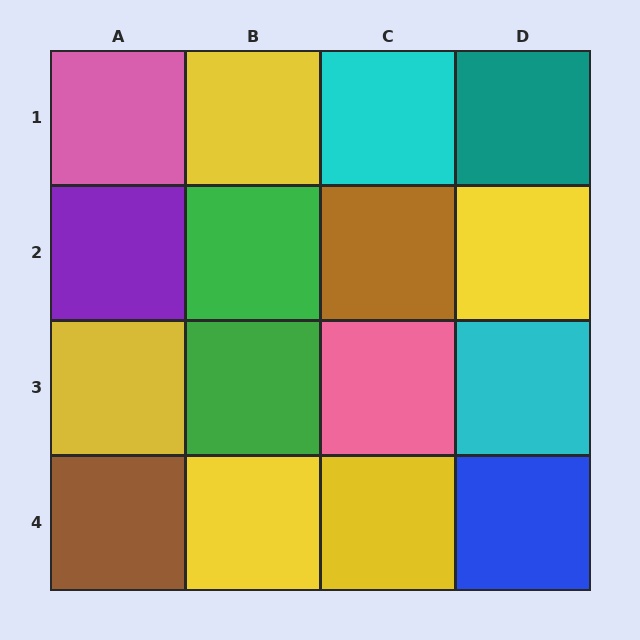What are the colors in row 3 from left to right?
Yellow, green, pink, cyan.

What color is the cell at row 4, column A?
Brown.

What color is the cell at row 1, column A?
Pink.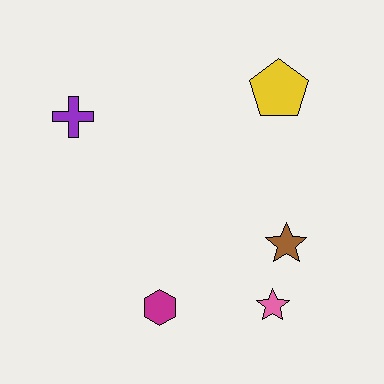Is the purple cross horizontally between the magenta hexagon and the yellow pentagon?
No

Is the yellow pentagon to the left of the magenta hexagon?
No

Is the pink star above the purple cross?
No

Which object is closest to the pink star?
The brown star is closest to the pink star.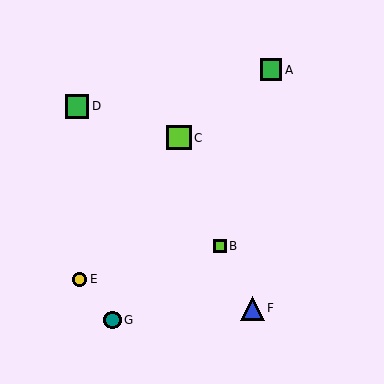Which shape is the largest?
The blue triangle (labeled F) is the largest.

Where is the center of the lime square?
The center of the lime square is at (220, 246).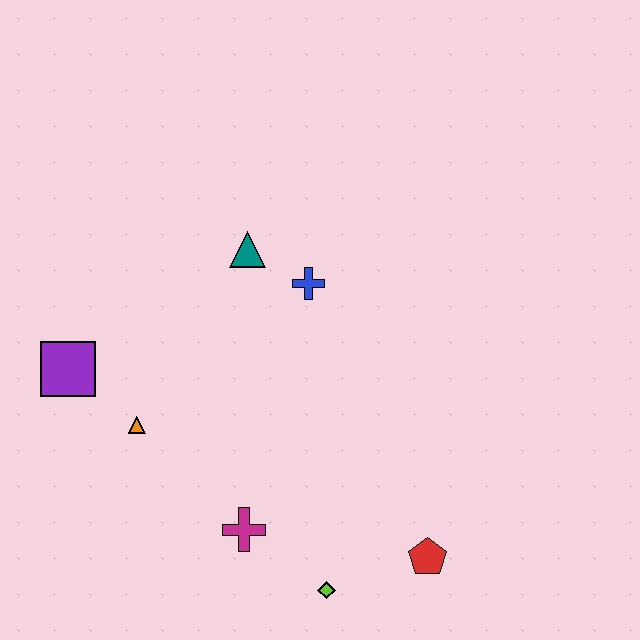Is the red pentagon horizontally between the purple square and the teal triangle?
No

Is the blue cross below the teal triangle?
Yes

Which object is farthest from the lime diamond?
The teal triangle is farthest from the lime diamond.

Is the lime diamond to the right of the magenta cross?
Yes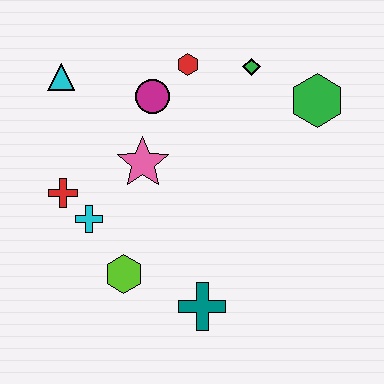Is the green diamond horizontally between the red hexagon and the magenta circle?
No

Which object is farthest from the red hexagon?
The teal cross is farthest from the red hexagon.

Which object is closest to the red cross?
The cyan cross is closest to the red cross.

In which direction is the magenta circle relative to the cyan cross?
The magenta circle is above the cyan cross.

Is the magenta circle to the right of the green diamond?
No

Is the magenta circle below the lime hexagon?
No